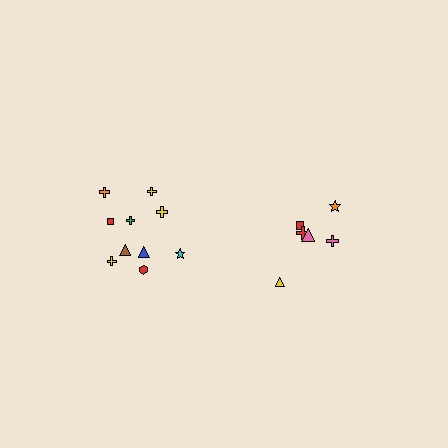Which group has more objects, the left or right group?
The left group.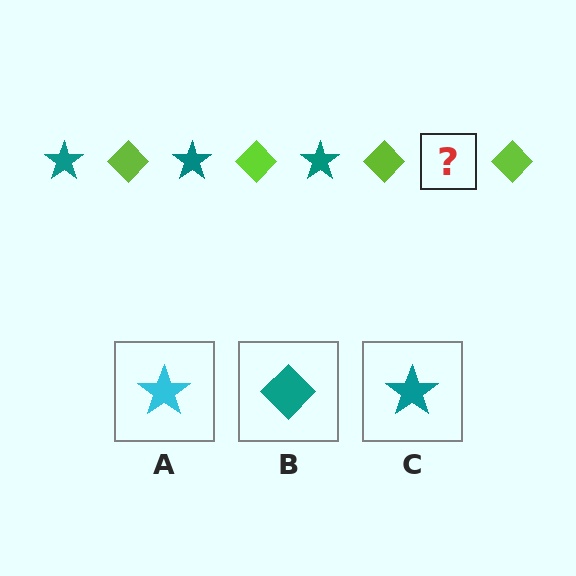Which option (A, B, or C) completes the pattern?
C.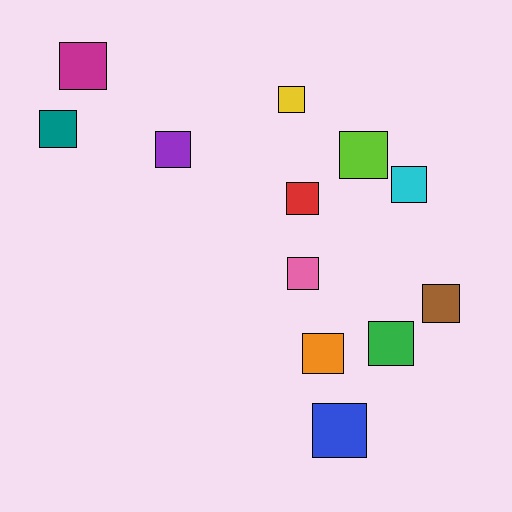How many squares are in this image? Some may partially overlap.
There are 12 squares.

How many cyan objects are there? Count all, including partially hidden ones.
There is 1 cyan object.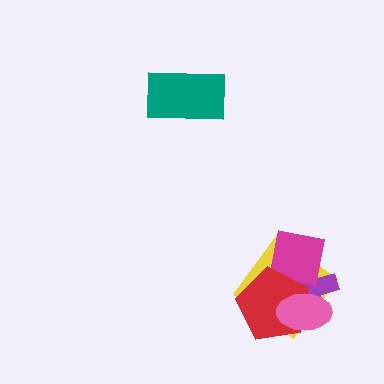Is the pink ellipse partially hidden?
No, no other shape covers it.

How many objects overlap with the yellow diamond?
4 objects overlap with the yellow diamond.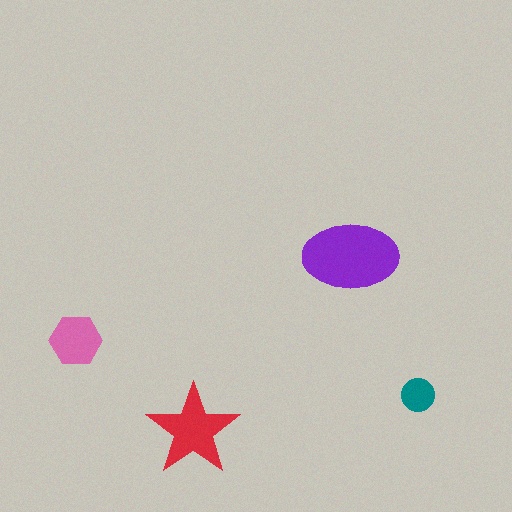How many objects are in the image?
There are 4 objects in the image.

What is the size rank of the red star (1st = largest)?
2nd.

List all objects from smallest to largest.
The teal circle, the pink hexagon, the red star, the purple ellipse.